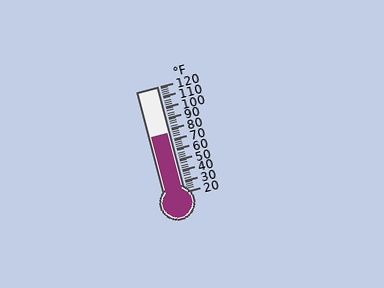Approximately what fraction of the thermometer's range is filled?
The thermometer is filled to approximately 55% of its range.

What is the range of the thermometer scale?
The thermometer scale ranges from 20°F to 120°F.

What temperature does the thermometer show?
The thermometer shows approximately 76°F.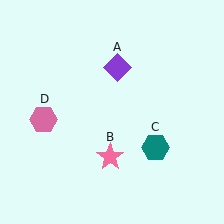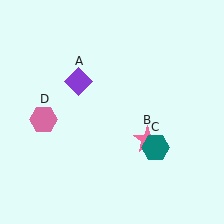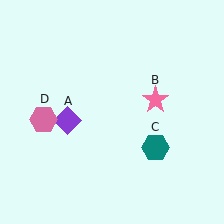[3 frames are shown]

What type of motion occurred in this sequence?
The purple diamond (object A), pink star (object B) rotated counterclockwise around the center of the scene.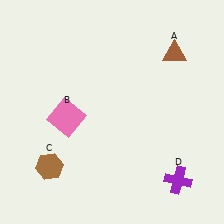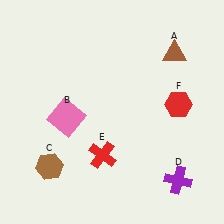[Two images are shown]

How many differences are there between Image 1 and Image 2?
There are 2 differences between the two images.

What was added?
A red cross (E), a red hexagon (F) were added in Image 2.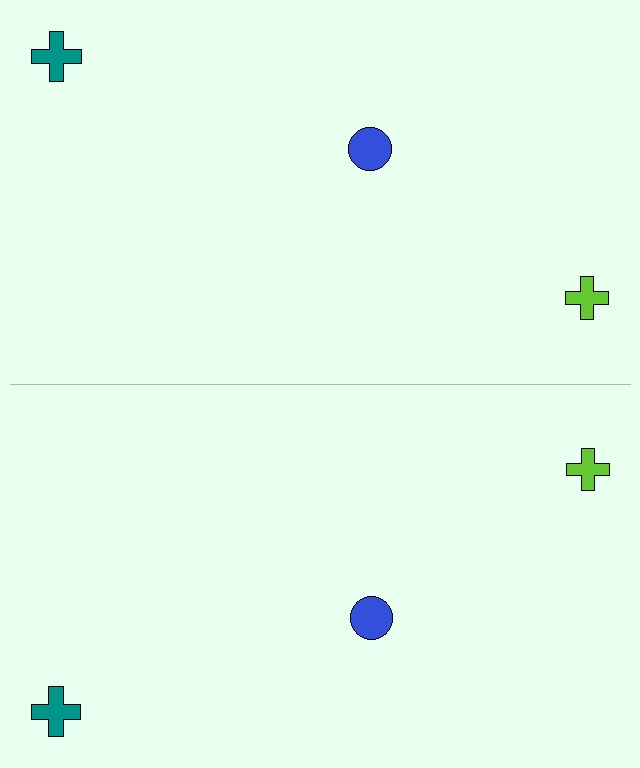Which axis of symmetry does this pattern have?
The pattern has a horizontal axis of symmetry running through the center of the image.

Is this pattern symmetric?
Yes, this pattern has bilateral (reflection) symmetry.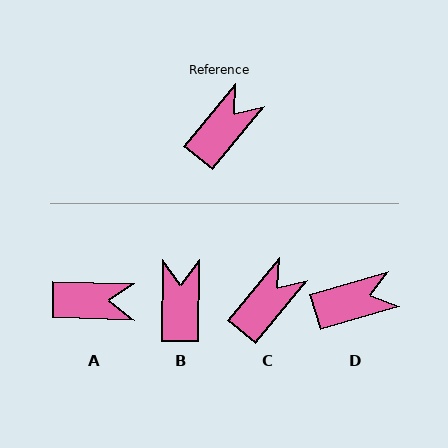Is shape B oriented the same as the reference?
No, it is off by about 38 degrees.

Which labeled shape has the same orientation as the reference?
C.